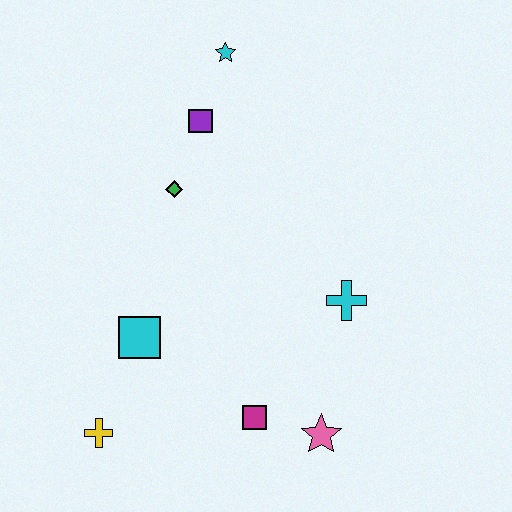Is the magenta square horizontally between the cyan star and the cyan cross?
Yes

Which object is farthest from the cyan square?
The cyan star is farthest from the cyan square.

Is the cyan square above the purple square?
No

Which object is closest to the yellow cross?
The cyan square is closest to the yellow cross.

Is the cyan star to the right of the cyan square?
Yes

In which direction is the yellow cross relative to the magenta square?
The yellow cross is to the left of the magenta square.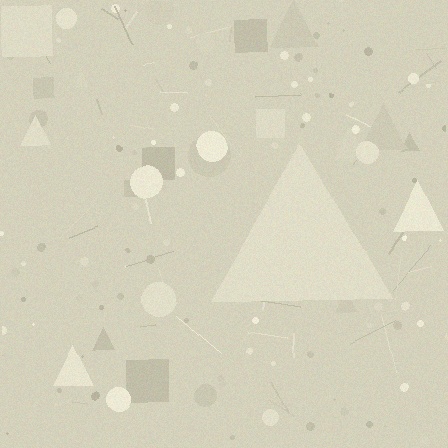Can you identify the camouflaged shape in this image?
The camouflaged shape is a triangle.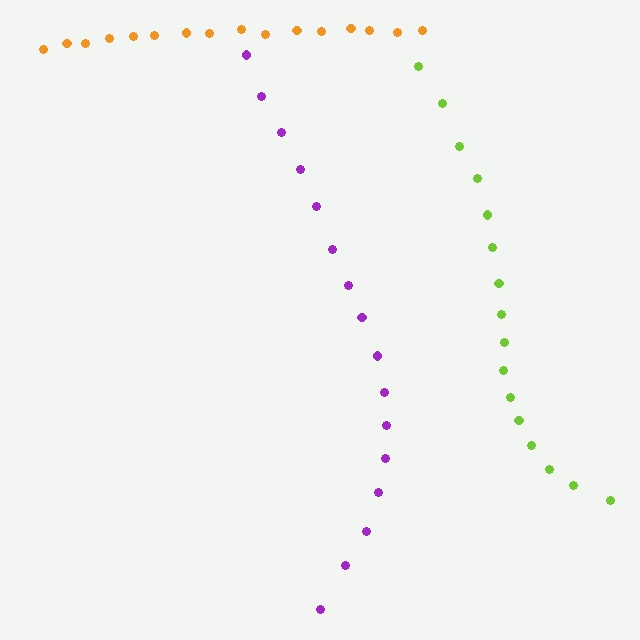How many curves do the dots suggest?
There are 3 distinct paths.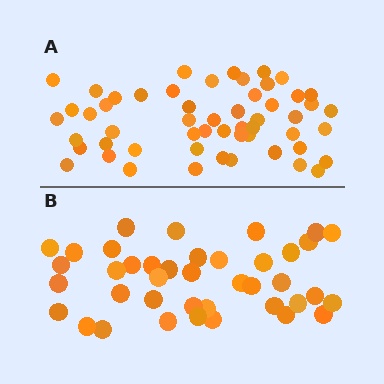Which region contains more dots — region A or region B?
Region A (the top region) has more dots.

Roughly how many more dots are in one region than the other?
Region A has approximately 15 more dots than region B.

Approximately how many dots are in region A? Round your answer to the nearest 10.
About 50 dots. (The exact count is 54, which rounds to 50.)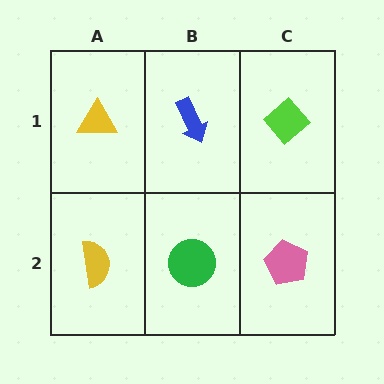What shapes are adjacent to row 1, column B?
A green circle (row 2, column B), a yellow triangle (row 1, column A), a lime diamond (row 1, column C).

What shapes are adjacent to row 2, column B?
A blue arrow (row 1, column B), a yellow semicircle (row 2, column A), a pink pentagon (row 2, column C).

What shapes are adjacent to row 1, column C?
A pink pentagon (row 2, column C), a blue arrow (row 1, column B).